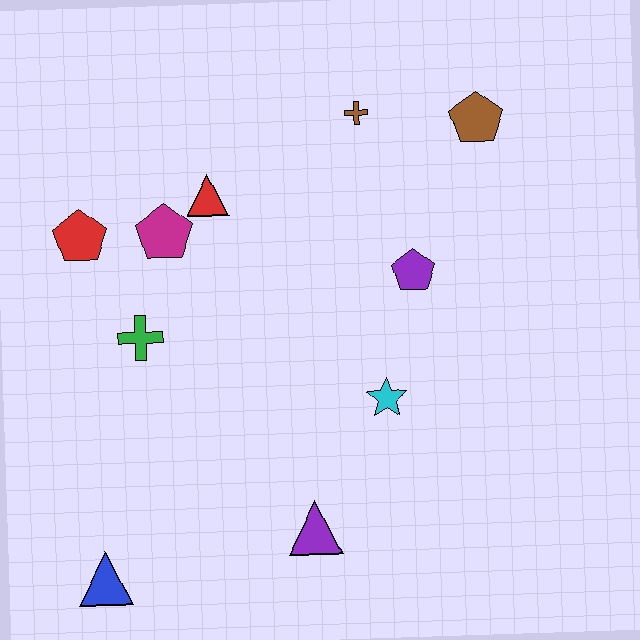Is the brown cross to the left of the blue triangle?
No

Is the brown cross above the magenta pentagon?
Yes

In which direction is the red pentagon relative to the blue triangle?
The red pentagon is above the blue triangle.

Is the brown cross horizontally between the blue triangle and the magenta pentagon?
No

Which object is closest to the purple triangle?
The cyan star is closest to the purple triangle.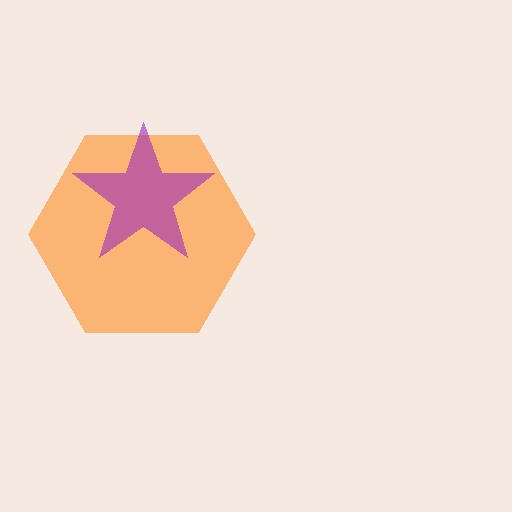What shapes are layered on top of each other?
The layered shapes are: an orange hexagon, a purple star.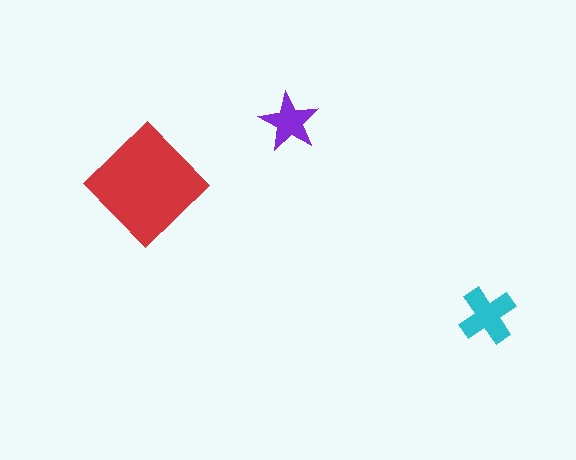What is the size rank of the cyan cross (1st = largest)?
2nd.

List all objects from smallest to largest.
The purple star, the cyan cross, the red diamond.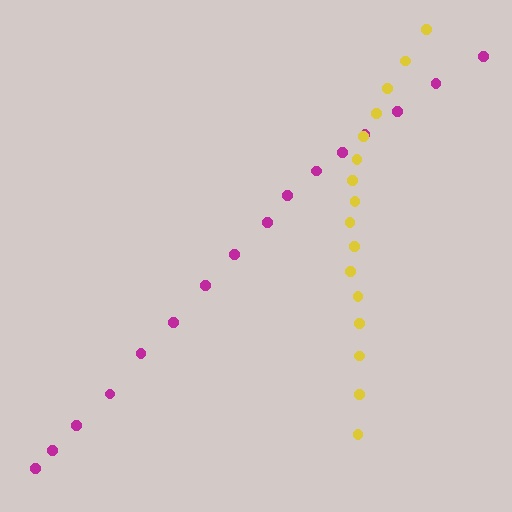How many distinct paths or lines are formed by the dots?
There are 2 distinct paths.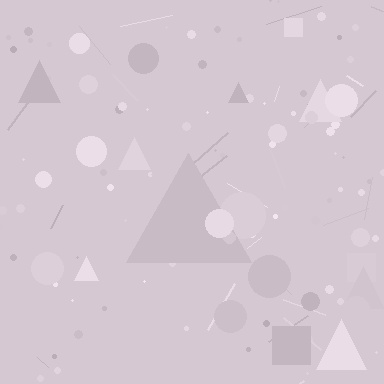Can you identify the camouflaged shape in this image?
The camouflaged shape is a triangle.